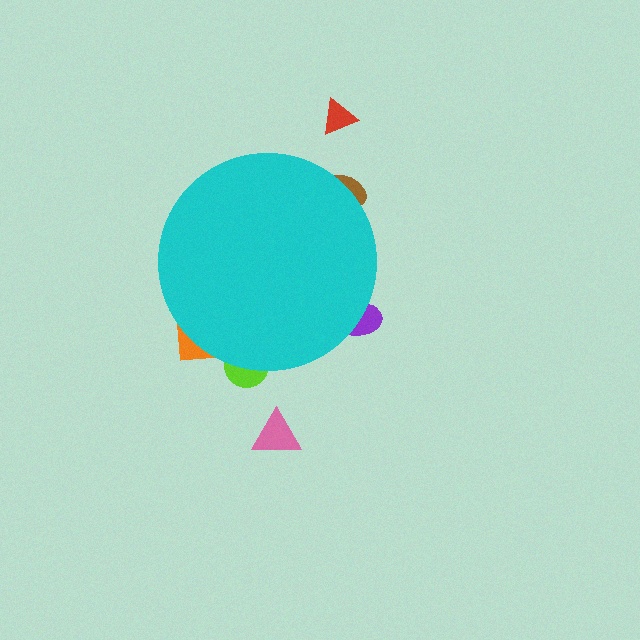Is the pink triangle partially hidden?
No, the pink triangle is fully visible.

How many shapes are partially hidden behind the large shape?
4 shapes are partially hidden.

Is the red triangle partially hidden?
No, the red triangle is fully visible.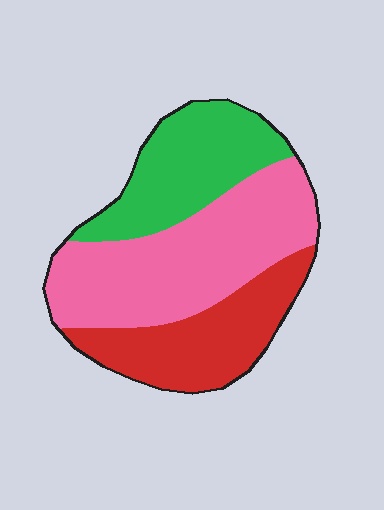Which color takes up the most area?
Pink, at roughly 45%.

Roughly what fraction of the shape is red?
Red covers around 25% of the shape.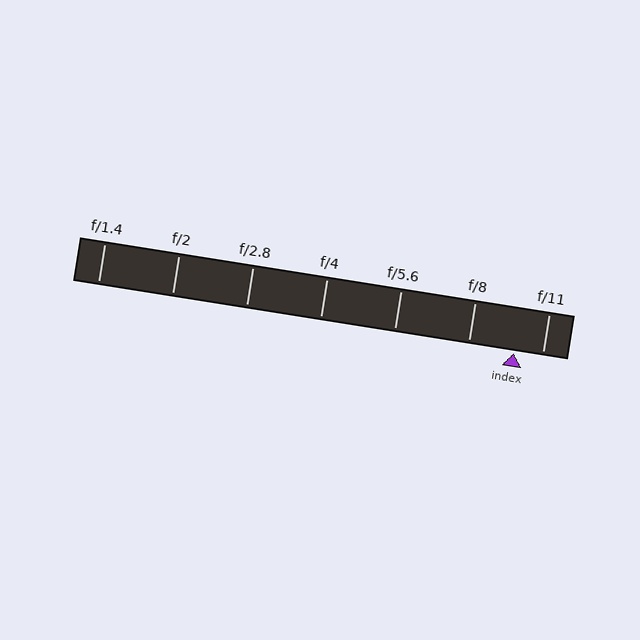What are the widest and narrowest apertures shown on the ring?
The widest aperture shown is f/1.4 and the narrowest is f/11.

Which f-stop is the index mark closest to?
The index mark is closest to f/11.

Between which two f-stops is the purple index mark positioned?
The index mark is between f/8 and f/11.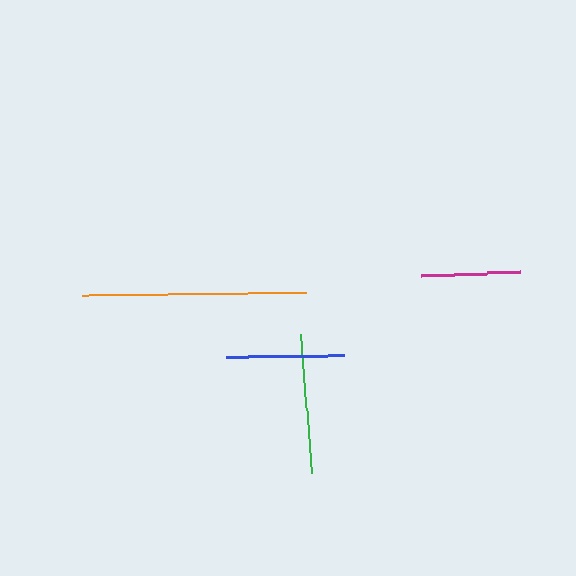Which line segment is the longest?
The orange line is the longest at approximately 224 pixels.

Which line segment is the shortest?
The magenta line is the shortest at approximately 99 pixels.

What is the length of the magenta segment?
The magenta segment is approximately 99 pixels long.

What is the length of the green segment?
The green segment is approximately 139 pixels long.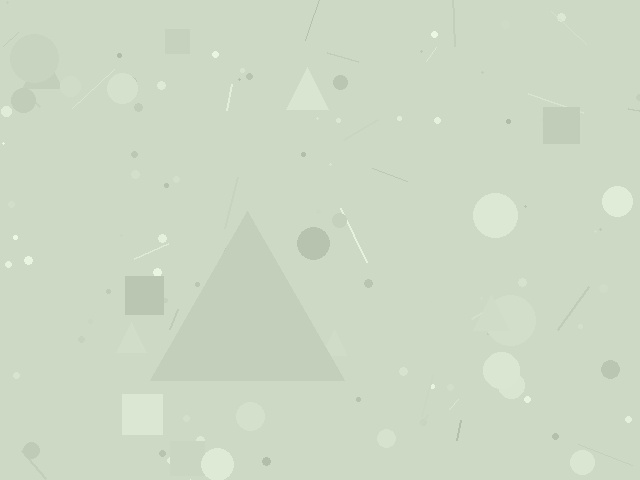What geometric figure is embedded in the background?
A triangle is embedded in the background.